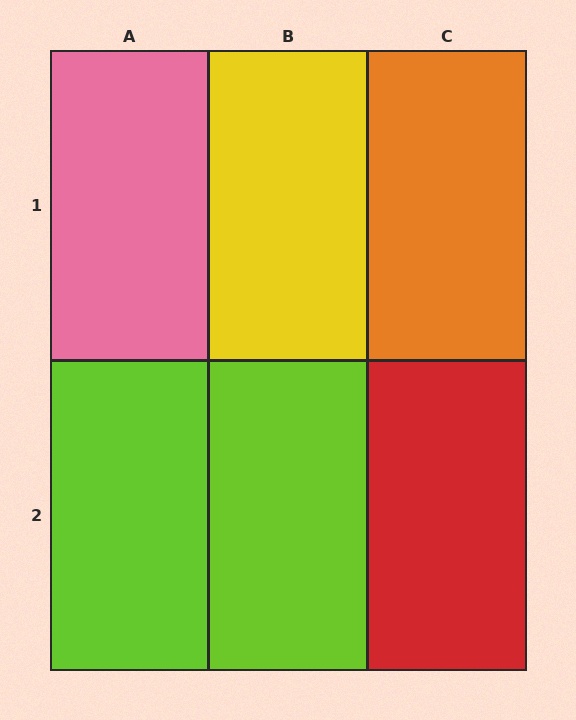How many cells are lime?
2 cells are lime.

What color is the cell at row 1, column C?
Orange.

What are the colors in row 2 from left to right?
Lime, lime, red.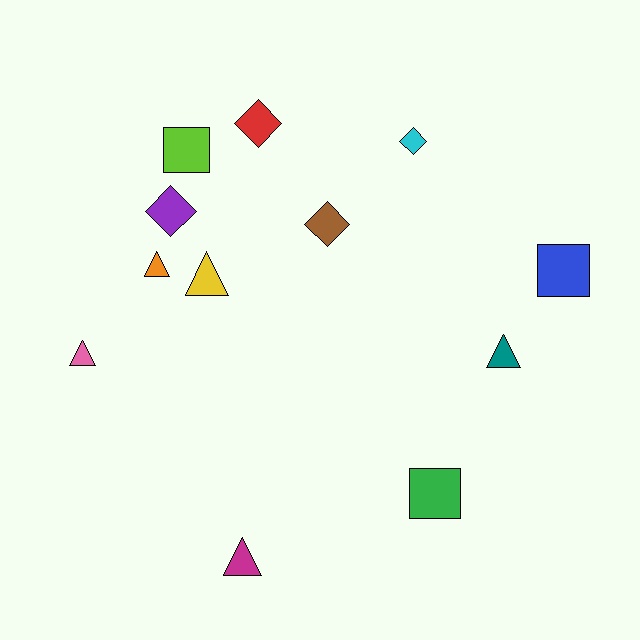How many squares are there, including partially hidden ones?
There are 3 squares.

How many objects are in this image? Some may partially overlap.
There are 12 objects.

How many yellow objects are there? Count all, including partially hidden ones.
There is 1 yellow object.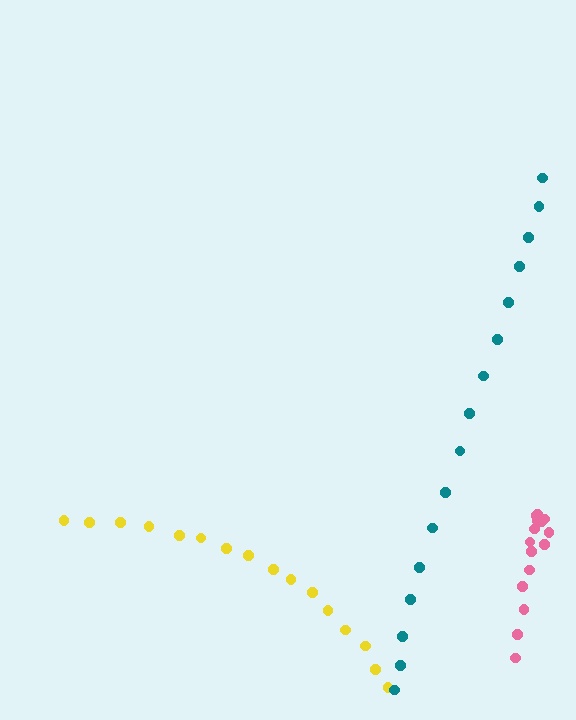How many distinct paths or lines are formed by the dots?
There are 3 distinct paths.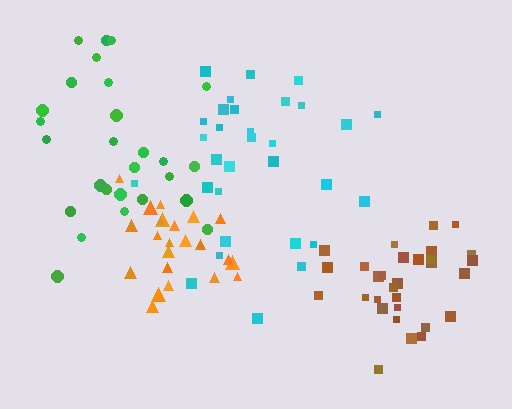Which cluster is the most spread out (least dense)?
Cyan.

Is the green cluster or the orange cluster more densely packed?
Orange.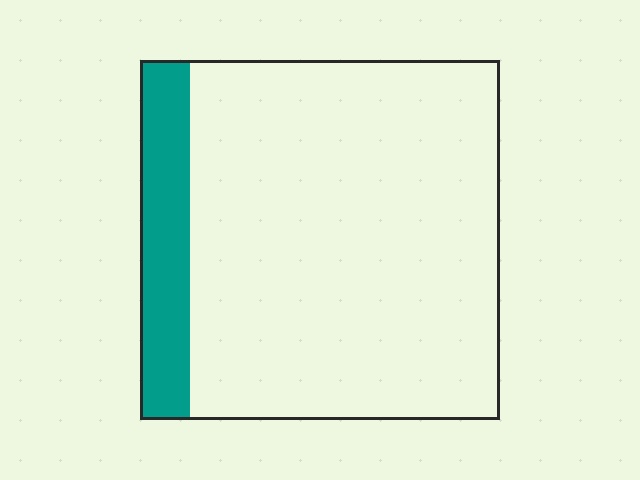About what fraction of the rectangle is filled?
About one eighth (1/8).